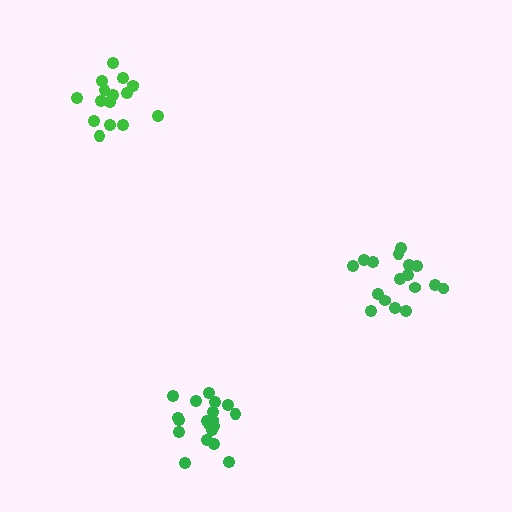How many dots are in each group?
Group 1: 17 dots, Group 2: 19 dots, Group 3: 16 dots (52 total).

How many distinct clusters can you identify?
There are 3 distinct clusters.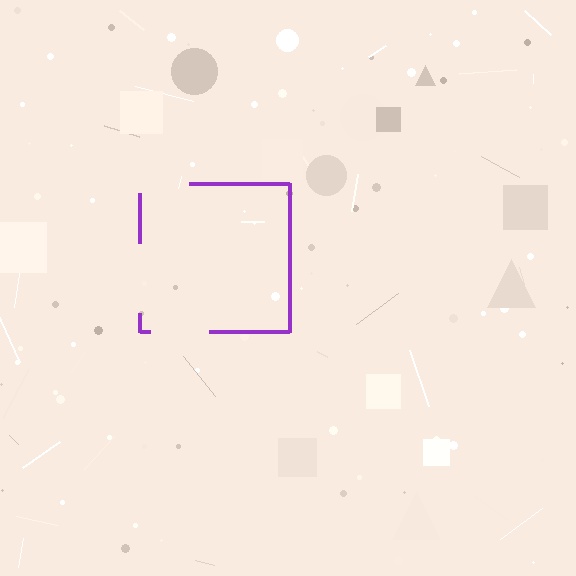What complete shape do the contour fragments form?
The contour fragments form a square.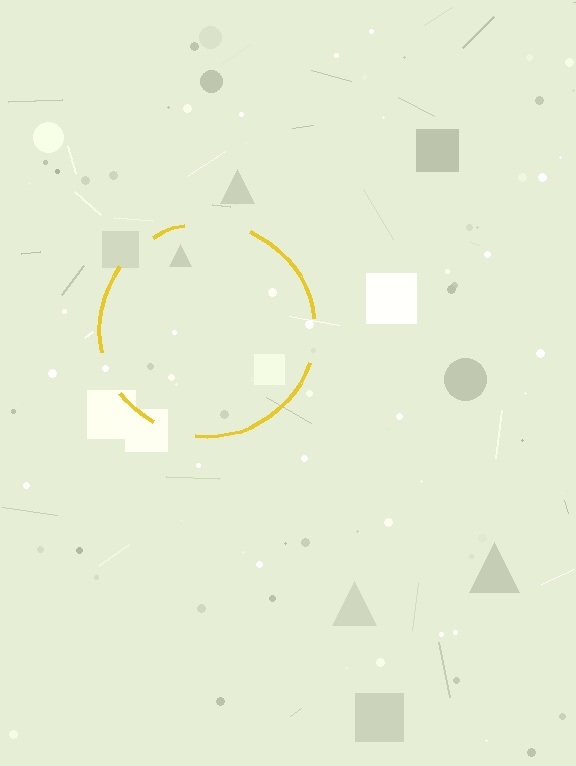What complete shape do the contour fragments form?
The contour fragments form a circle.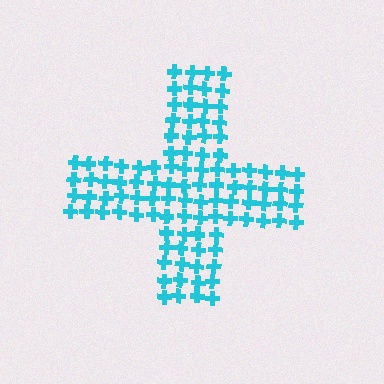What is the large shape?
The large shape is a cross.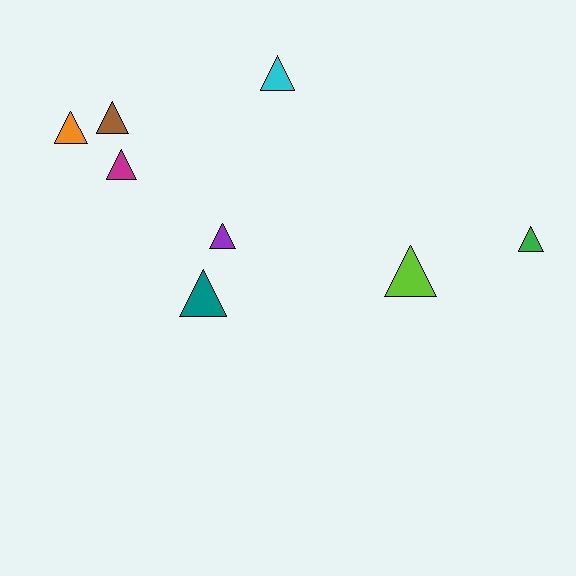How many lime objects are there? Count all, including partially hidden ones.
There is 1 lime object.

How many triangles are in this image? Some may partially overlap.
There are 8 triangles.